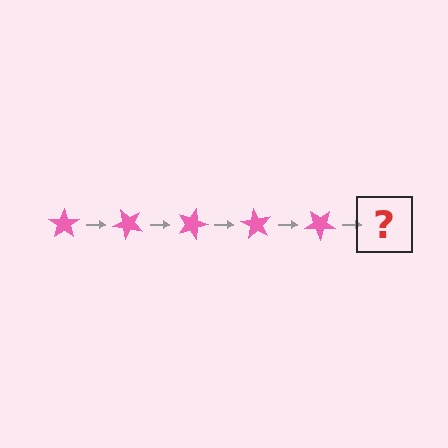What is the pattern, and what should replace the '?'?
The pattern is that the star rotates 45 degrees each step. The '?' should be a pink star rotated 225 degrees.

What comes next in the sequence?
The next element should be a pink star rotated 225 degrees.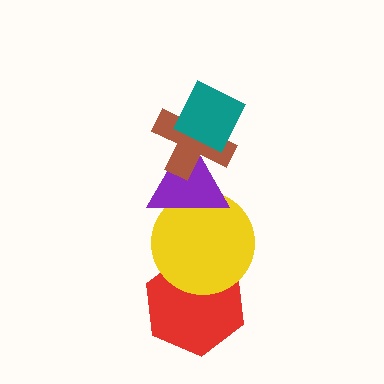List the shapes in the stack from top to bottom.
From top to bottom: the teal diamond, the brown cross, the purple triangle, the yellow circle, the red hexagon.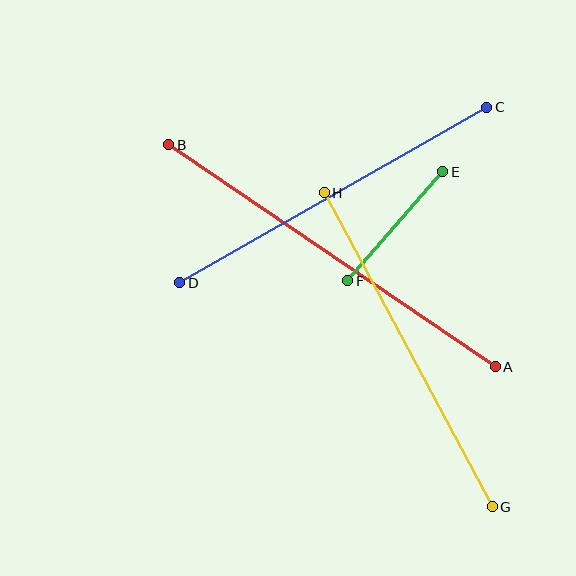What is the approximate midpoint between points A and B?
The midpoint is at approximately (332, 256) pixels.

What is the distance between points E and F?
The distance is approximately 144 pixels.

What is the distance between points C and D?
The distance is approximately 354 pixels.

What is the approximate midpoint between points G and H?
The midpoint is at approximately (408, 350) pixels.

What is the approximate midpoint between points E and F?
The midpoint is at approximately (395, 226) pixels.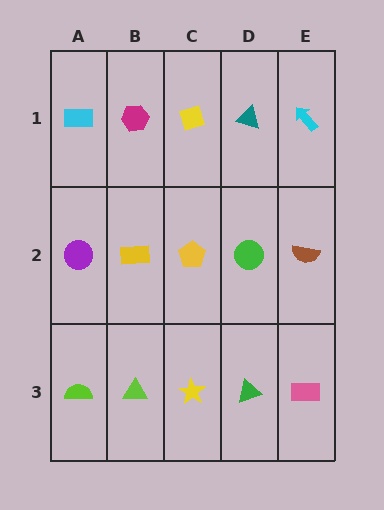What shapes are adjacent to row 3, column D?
A green circle (row 2, column D), a yellow star (row 3, column C), a pink rectangle (row 3, column E).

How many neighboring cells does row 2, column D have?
4.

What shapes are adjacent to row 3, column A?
A purple circle (row 2, column A), a lime triangle (row 3, column B).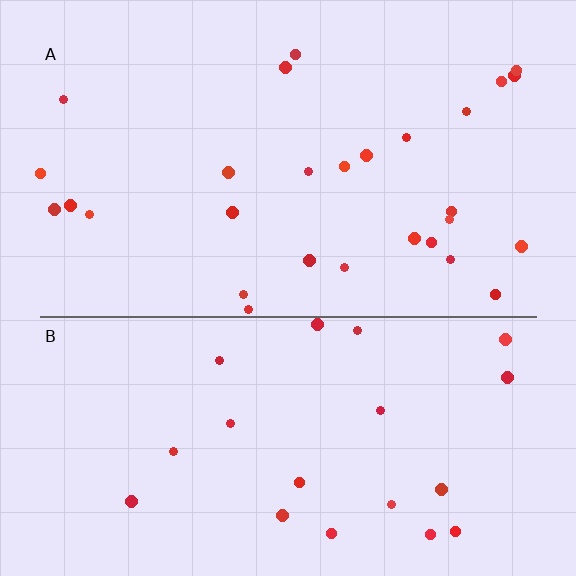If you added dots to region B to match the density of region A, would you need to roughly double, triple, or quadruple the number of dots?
Approximately double.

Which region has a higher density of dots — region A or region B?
A (the top).